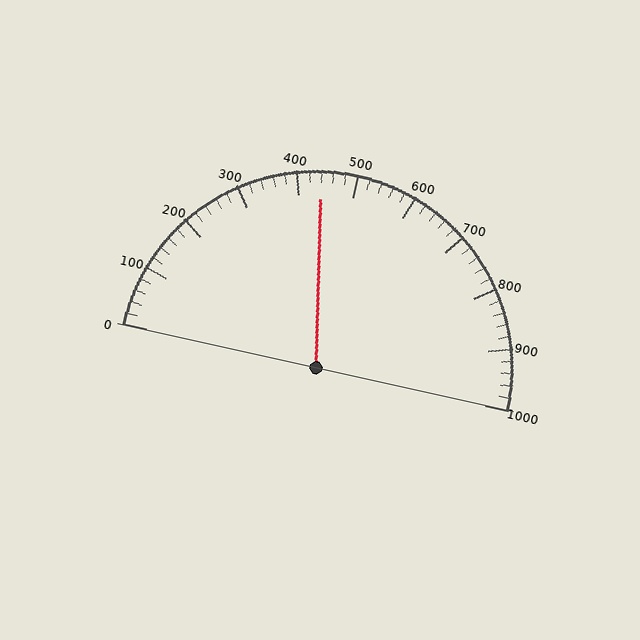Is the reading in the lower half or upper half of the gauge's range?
The reading is in the lower half of the range (0 to 1000).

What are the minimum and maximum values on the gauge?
The gauge ranges from 0 to 1000.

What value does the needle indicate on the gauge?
The needle indicates approximately 440.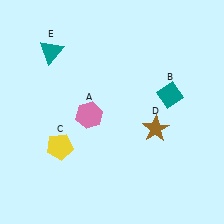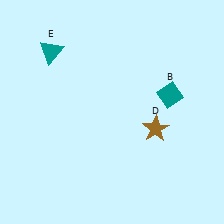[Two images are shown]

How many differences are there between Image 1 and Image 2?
There are 2 differences between the two images.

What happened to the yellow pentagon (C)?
The yellow pentagon (C) was removed in Image 2. It was in the bottom-left area of Image 1.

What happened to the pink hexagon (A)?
The pink hexagon (A) was removed in Image 2. It was in the bottom-left area of Image 1.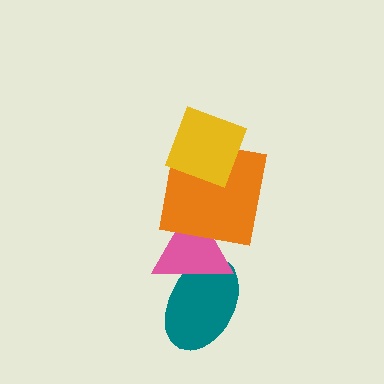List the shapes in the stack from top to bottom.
From top to bottom: the yellow diamond, the orange square, the pink triangle, the teal ellipse.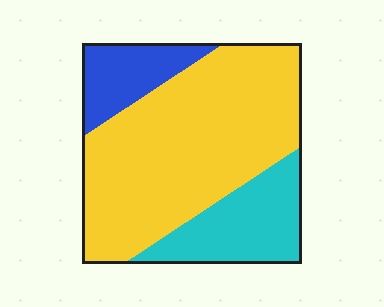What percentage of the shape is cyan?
Cyan covers roughly 20% of the shape.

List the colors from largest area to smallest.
From largest to smallest: yellow, cyan, blue.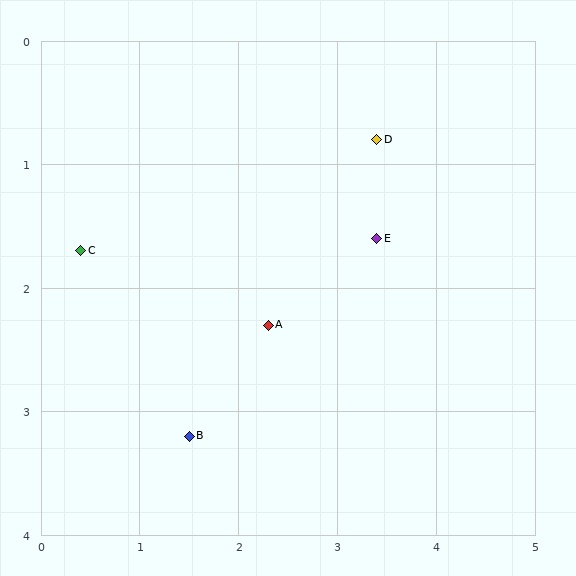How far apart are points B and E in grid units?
Points B and E are about 2.5 grid units apart.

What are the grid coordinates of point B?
Point B is at approximately (1.5, 3.2).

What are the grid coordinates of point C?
Point C is at approximately (0.4, 1.7).